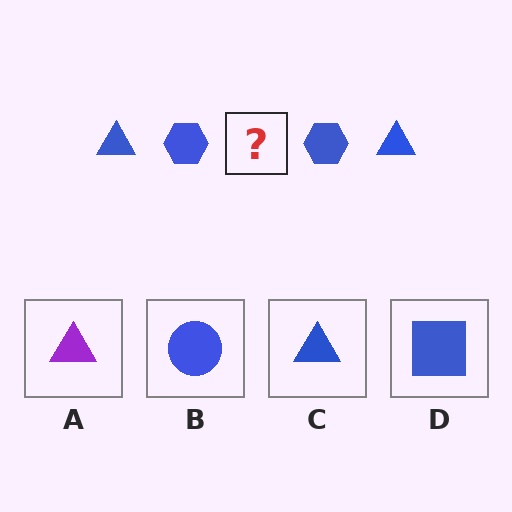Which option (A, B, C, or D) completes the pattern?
C.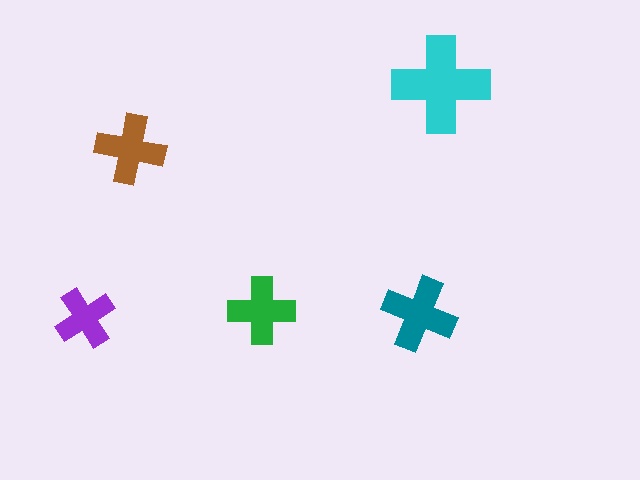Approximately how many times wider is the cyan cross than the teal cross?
About 1.5 times wider.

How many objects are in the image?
There are 5 objects in the image.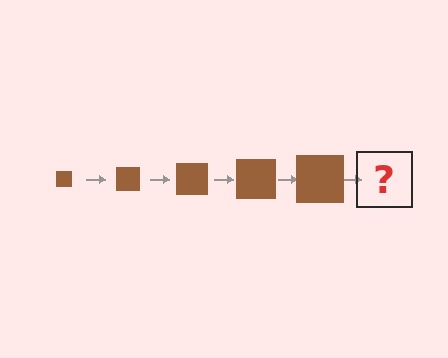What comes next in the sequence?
The next element should be a brown square, larger than the previous one.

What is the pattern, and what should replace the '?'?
The pattern is that the square gets progressively larger each step. The '?' should be a brown square, larger than the previous one.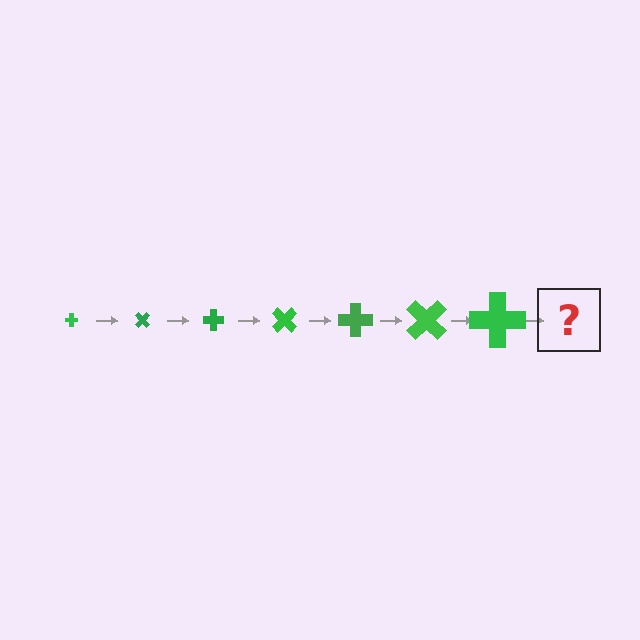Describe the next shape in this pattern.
It should be a cross, larger than the previous one and rotated 315 degrees from the start.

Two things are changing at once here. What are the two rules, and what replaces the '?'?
The two rules are that the cross grows larger each step and it rotates 45 degrees each step. The '?' should be a cross, larger than the previous one and rotated 315 degrees from the start.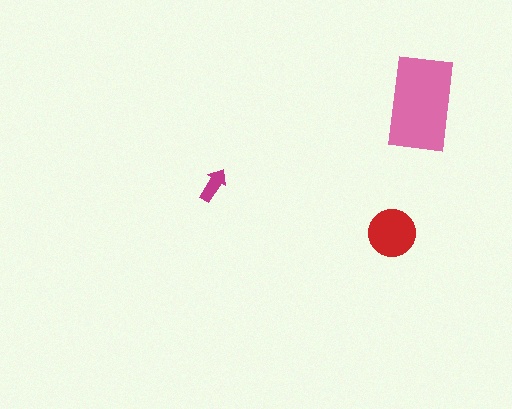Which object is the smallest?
The magenta arrow.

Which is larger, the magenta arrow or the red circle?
The red circle.